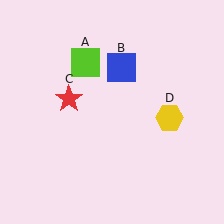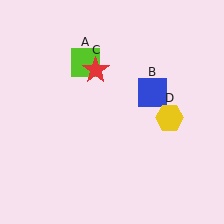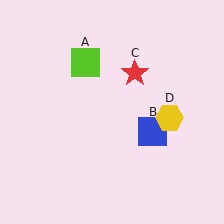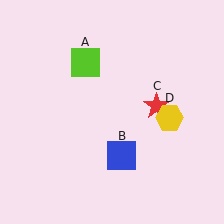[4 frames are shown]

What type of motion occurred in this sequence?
The blue square (object B), red star (object C) rotated clockwise around the center of the scene.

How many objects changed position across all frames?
2 objects changed position: blue square (object B), red star (object C).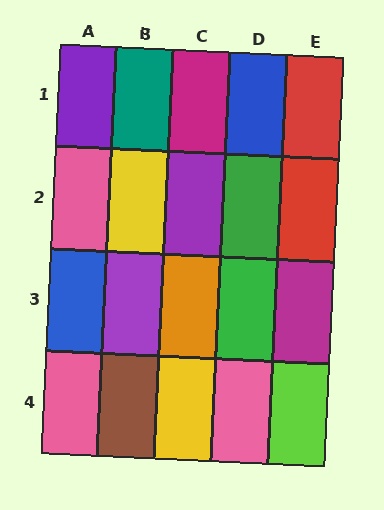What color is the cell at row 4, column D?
Pink.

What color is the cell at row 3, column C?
Orange.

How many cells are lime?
1 cell is lime.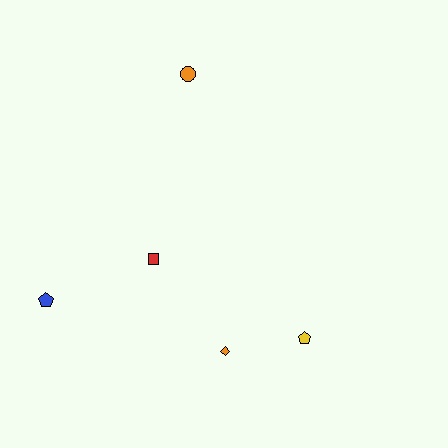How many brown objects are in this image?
There are no brown objects.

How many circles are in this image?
There is 1 circle.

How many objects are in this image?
There are 5 objects.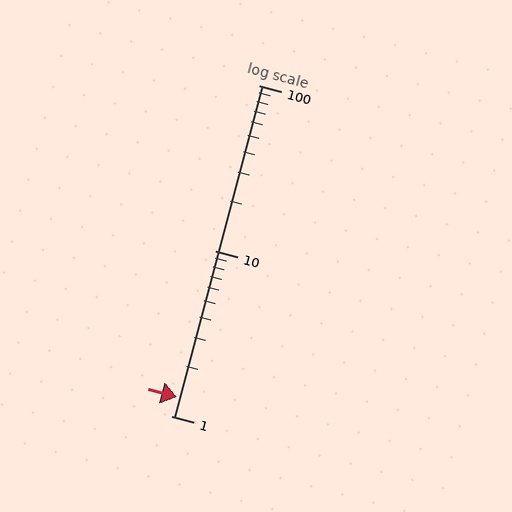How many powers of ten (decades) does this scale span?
The scale spans 2 decades, from 1 to 100.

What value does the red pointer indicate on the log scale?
The pointer indicates approximately 1.3.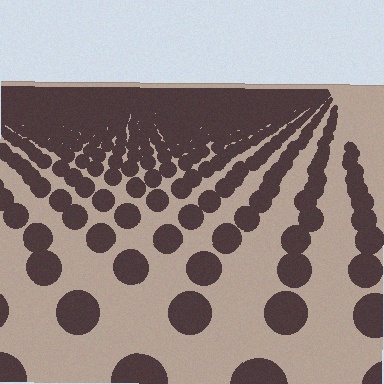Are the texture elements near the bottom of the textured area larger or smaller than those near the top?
Larger. Near the bottom, elements are closer to the viewer and appear at a bigger on-screen size.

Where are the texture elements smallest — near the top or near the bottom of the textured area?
Near the top.